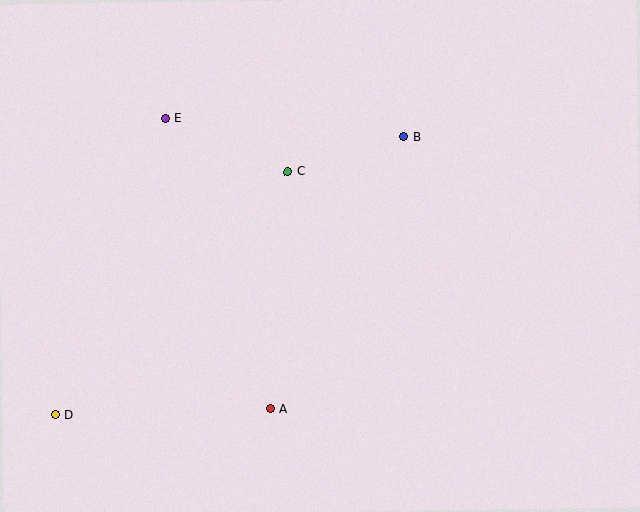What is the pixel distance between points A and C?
The distance between A and C is 237 pixels.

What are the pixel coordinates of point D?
Point D is at (56, 415).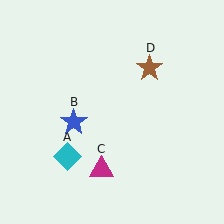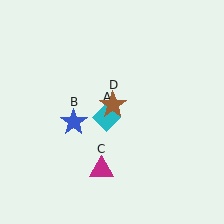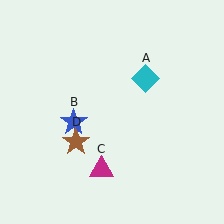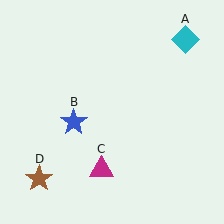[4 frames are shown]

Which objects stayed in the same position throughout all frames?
Blue star (object B) and magenta triangle (object C) remained stationary.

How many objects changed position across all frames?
2 objects changed position: cyan diamond (object A), brown star (object D).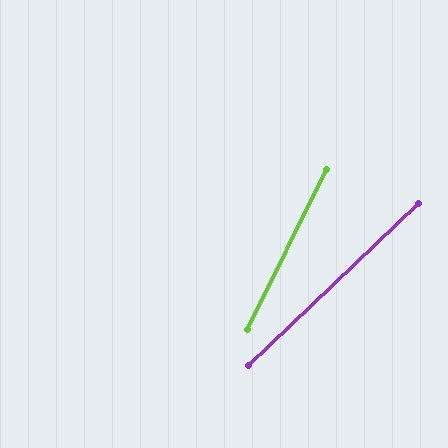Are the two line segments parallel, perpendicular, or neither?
Neither parallel nor perpendicular — they differ by about 20°.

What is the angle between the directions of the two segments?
Approximately 20 degrees.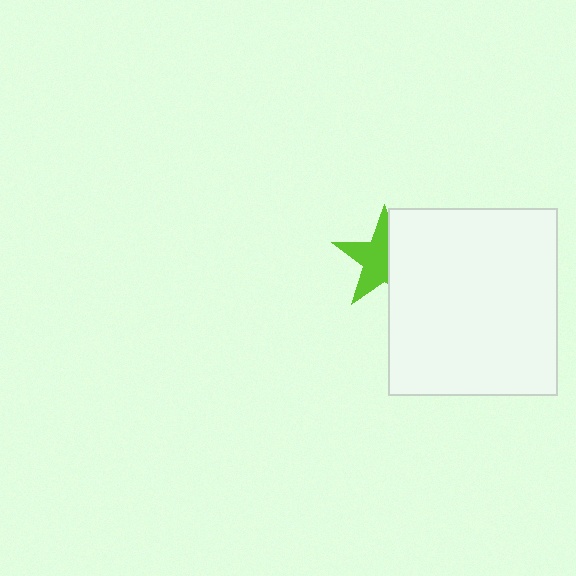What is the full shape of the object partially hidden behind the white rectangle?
The partially hidden object is a lime star.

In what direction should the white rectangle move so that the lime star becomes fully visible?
The white rectangle should move right. That is the shortest direction to clear the overlap and leave the lime star fully visible.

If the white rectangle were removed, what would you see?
You would see the complete lime star.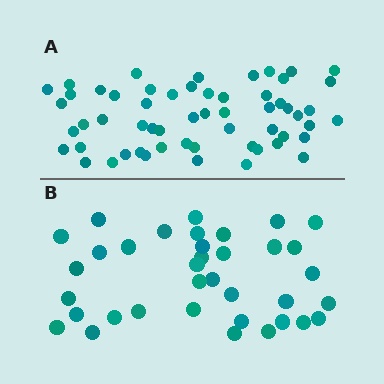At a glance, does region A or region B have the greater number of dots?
Region A (the top region) has more dots.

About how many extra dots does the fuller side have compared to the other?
Region A has approximately 20 more dots than region B.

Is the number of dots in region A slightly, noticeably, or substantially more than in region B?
Region A has substantially more. The ratio is roughly 1.6 to 1.